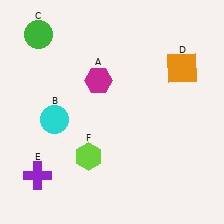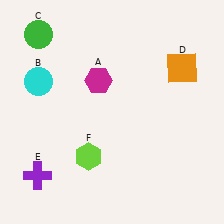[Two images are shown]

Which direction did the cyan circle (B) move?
The cyan circle (B) moved up.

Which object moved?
The cyan circle (B) moved up.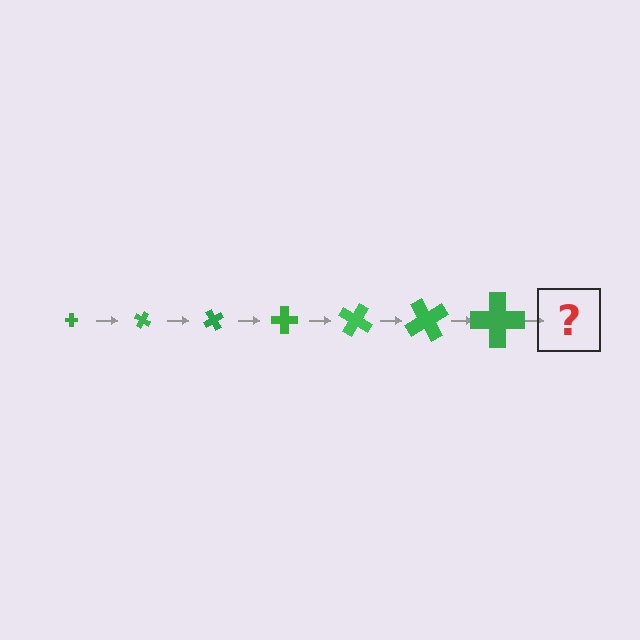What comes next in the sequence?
The next element should be a cross, larger than the previous one and rotated 210 degrees from the start.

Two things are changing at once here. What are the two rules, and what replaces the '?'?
The two rules are that the cross grows larger each step and it rotates 30 degrees each step. The '?' should be a cross, larger than the previous one and rotated 210 degrees from the start.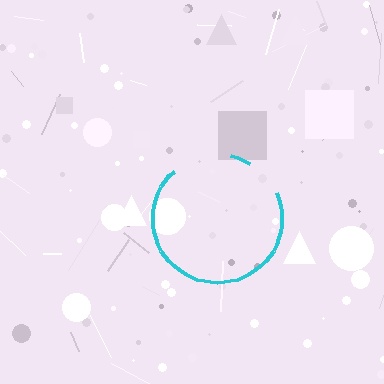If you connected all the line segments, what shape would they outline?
They would outline a circle.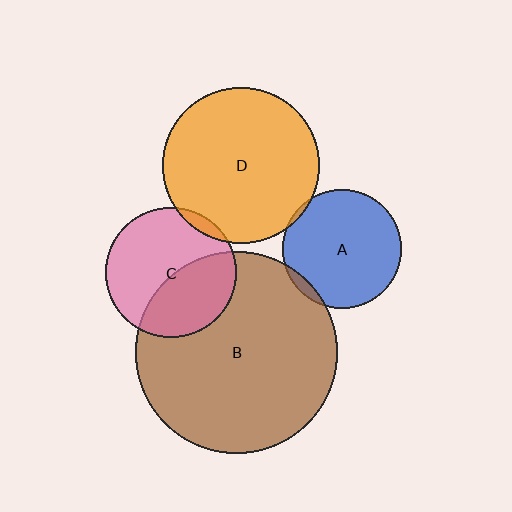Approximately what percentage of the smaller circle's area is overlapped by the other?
Approximately 5%.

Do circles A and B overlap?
Yes.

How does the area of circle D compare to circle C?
Approximately 1.4 times.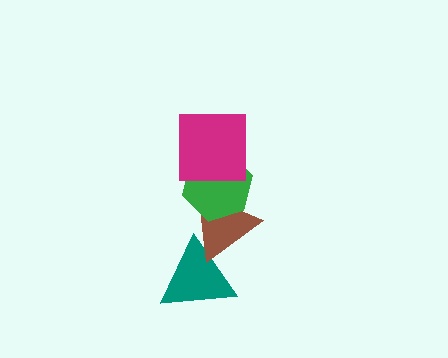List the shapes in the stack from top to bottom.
From top to bottom: the magenta square, the green hexagon, the brown triangle, the teal triangle.